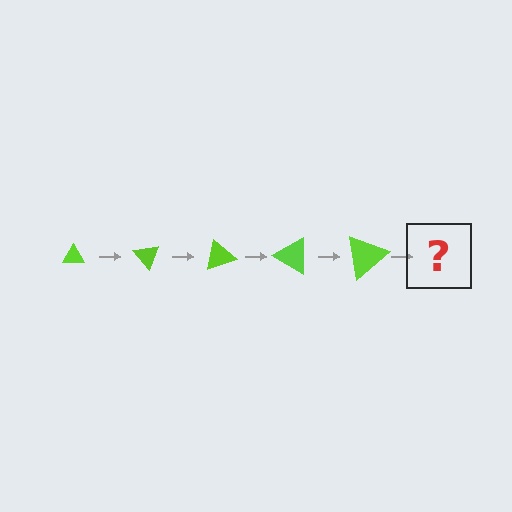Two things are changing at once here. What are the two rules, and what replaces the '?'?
The two rules are that the triangle grows larger each step and it rotates 50 degrees each step. The '?' should be a triangle, larger than the previous one and rotated 250 degrees from the start.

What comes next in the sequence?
The next element should be a triangle, larger than the previous one and rotated 250 degrees from the start.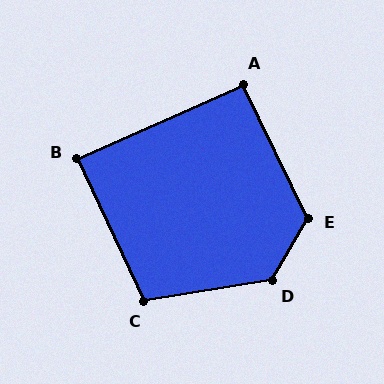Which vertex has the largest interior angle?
D, at approximately 129 degrees.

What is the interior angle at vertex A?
Approximately 92 degrees (approximately right).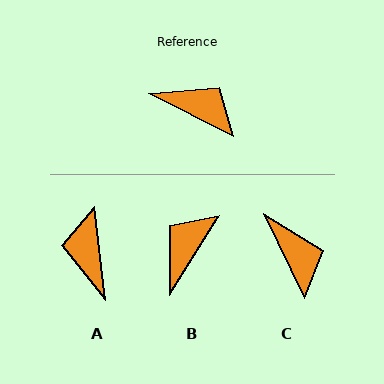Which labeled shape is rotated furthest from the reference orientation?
A, about 124 degrees away.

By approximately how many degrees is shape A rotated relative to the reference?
Approximately 124 degrees counter-clockwise.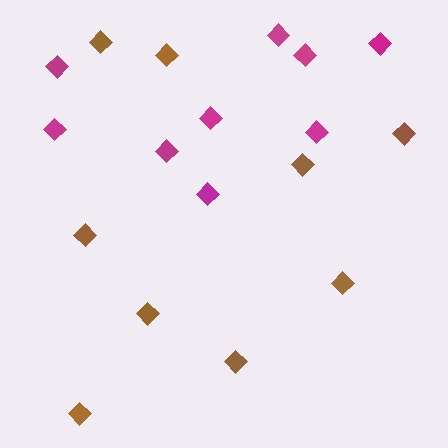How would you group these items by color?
There are 2 groups: one group of magenta diamonds (9) and one group of brown diamonds (9).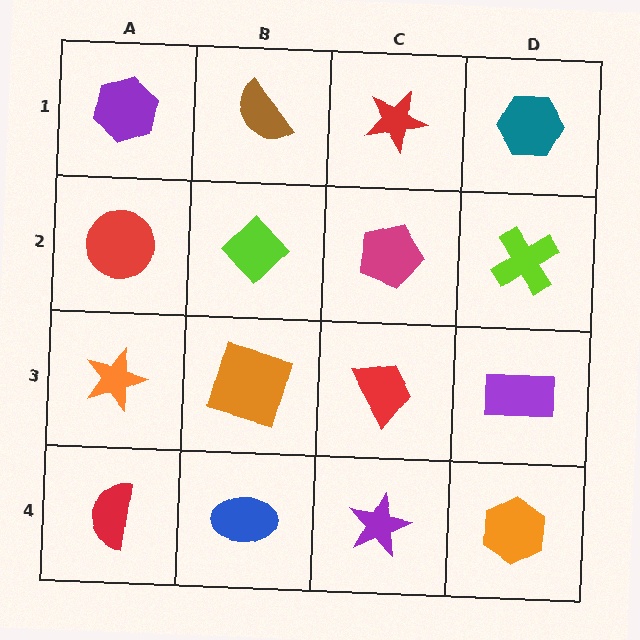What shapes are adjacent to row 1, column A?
A red circle (row 2, column A), a brown semicircle (row 1, column B).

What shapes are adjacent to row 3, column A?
A red circle (row 2, column A), a red semicircle (row 4, column A), an orange square (row 3, column B).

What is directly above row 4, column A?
An orange star.